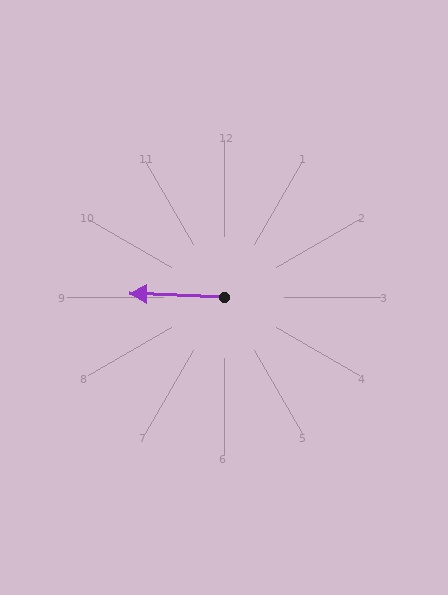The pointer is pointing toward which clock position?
Roughly 9 o'clock.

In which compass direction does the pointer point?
West.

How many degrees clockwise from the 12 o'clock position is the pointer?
Approximately 272 degrees.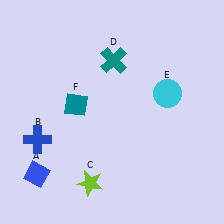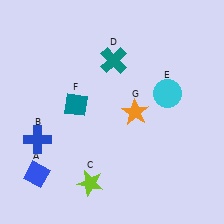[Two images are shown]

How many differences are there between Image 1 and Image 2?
There is 1 difference between the two images.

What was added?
An orange star (G) was added in Image 2.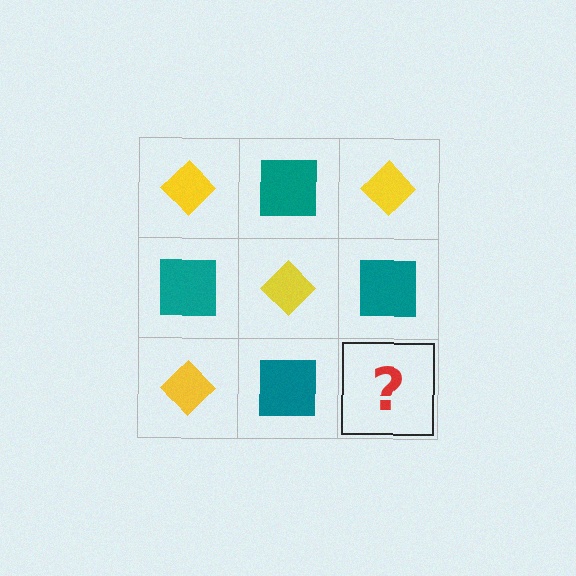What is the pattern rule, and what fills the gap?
The rule is that it alternates yellow diamond and teal square in a checkerboard pattern. The gap should be filled with a yellow diamond.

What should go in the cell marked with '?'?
The missing cell should contain a yellow diamond.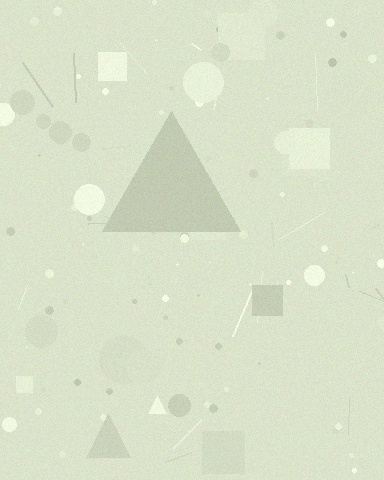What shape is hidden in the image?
A triangle is hidden in the image.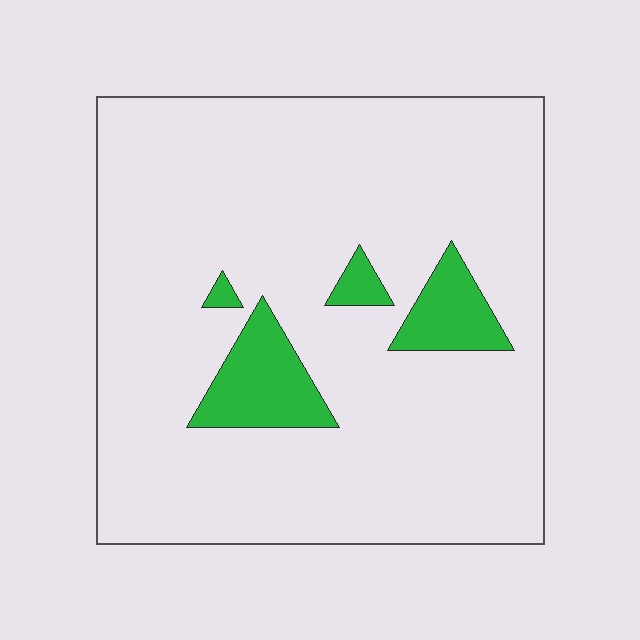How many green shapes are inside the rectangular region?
4.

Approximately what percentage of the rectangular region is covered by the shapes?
Approximately 10%.